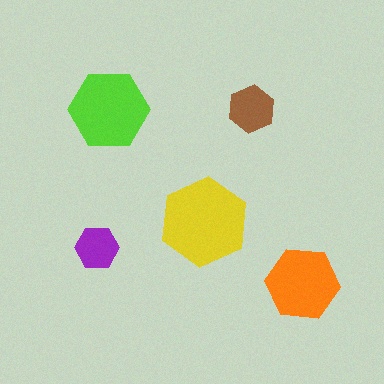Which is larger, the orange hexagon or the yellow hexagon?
The yellow one.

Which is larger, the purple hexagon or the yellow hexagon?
The yellow one.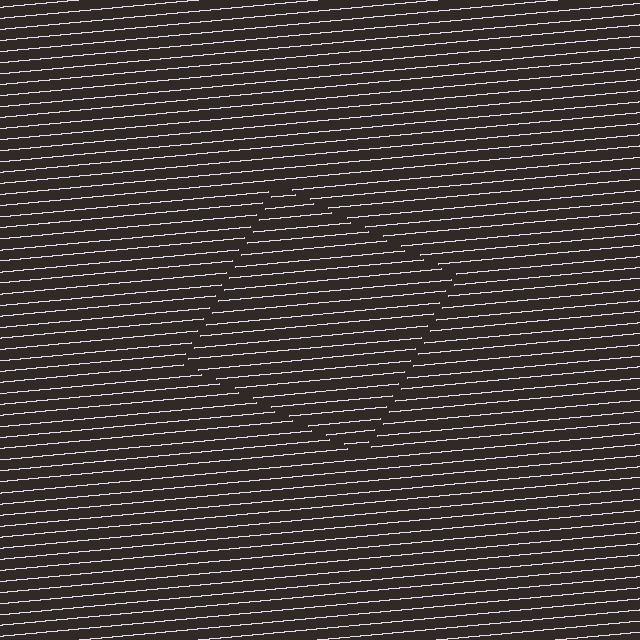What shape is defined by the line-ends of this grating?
An illusory square. The interior of the shape contains the same grating, shifted by half a period — the contour is defined by the phase discontinuity where line-ends from the inner and outer gratings abut.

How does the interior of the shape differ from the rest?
The interior of the shape contains the same grating, shifted by half a period — the contour is defined by the phase discontinuity where line-ends from the inner and outer gratings abut.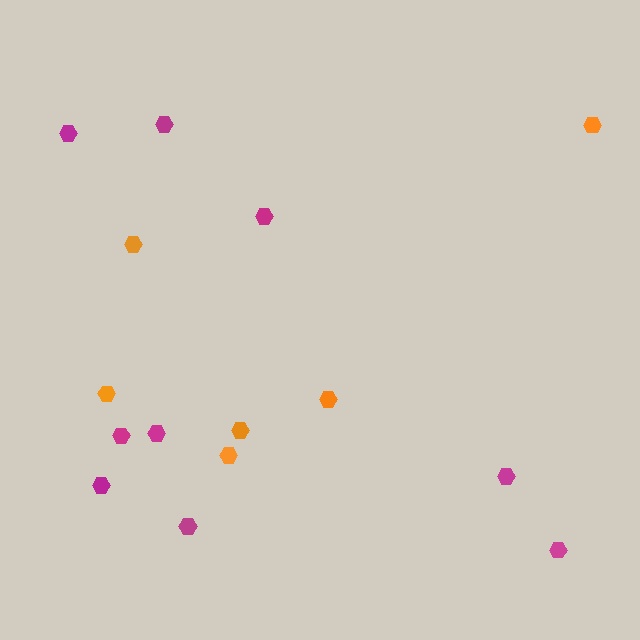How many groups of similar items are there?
There are 2 groups: one group of orange hexagons (6) and one group of magenta hexagons (9).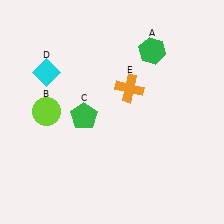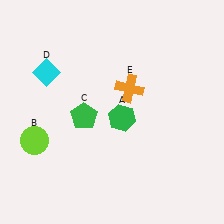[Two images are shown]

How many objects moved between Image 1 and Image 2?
2 objects moved between the two images.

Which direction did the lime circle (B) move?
The lime circle (B) moved down.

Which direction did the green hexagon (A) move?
The green hexagon (A) moved down.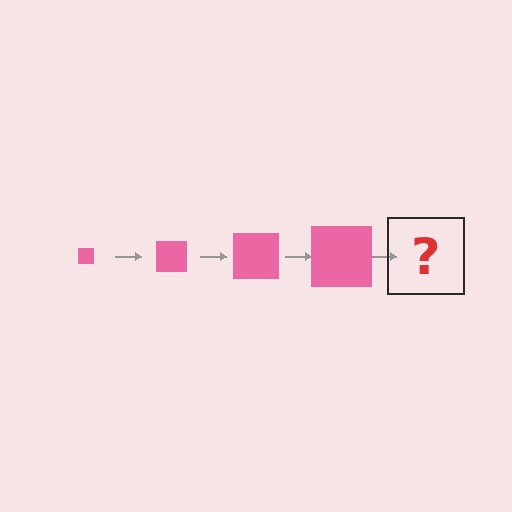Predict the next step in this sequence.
The next step is a pink square, larger than the previous one.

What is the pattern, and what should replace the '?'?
The pattern is that the square gets progressively larger each step. The '?' should be a pink square, larger than the previous one.